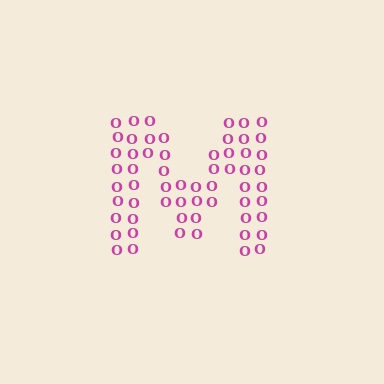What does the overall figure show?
The overall figure shows the letter M.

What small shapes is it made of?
It is made of small letter O's.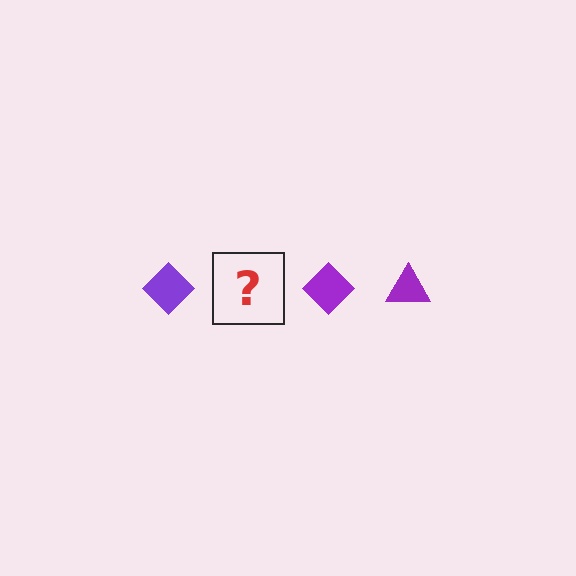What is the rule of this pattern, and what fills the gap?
The rule is that the pattern cycles through diamond, triangle shapes in purple. The gap should be filled with a purple triangle.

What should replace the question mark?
The question mark should be replaced with a purple triangle.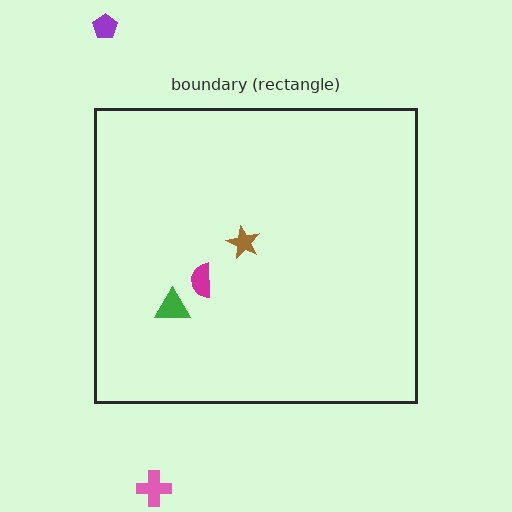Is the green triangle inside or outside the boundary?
Inside.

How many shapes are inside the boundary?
3 inside, 2 outside.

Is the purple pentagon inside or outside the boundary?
Outside.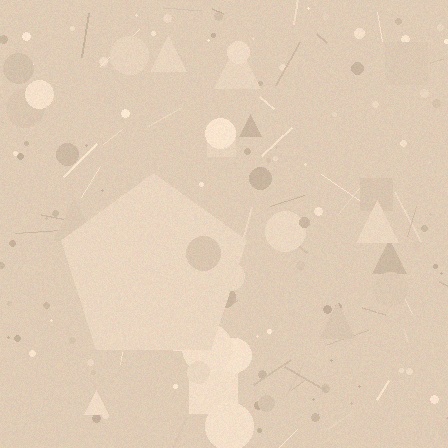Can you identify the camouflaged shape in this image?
The camouflaged shape is a pentagon.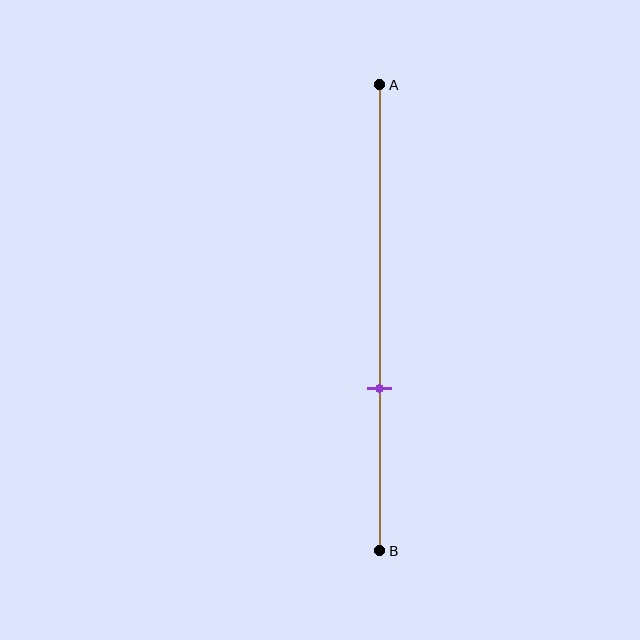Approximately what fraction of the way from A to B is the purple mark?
The purple mark is approximately 65% of the way from A to B.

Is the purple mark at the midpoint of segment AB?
No, the mark is at about 65% from A, not at the 50% midpoint.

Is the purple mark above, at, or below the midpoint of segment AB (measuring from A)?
The purple mark is below the midpoint of segment AB.